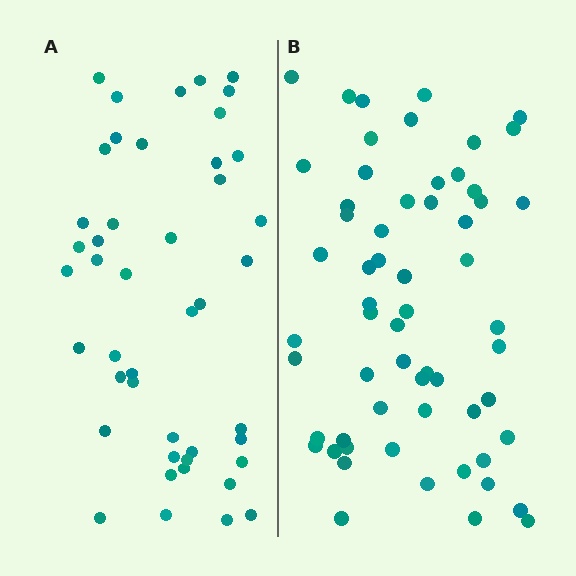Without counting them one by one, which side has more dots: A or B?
Region B (the right region) has more dots.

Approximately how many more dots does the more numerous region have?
Region B has approximately 15 more dots than region A.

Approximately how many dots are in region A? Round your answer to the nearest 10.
About 40 dots. (The exact count is 45, which rounds to 40.)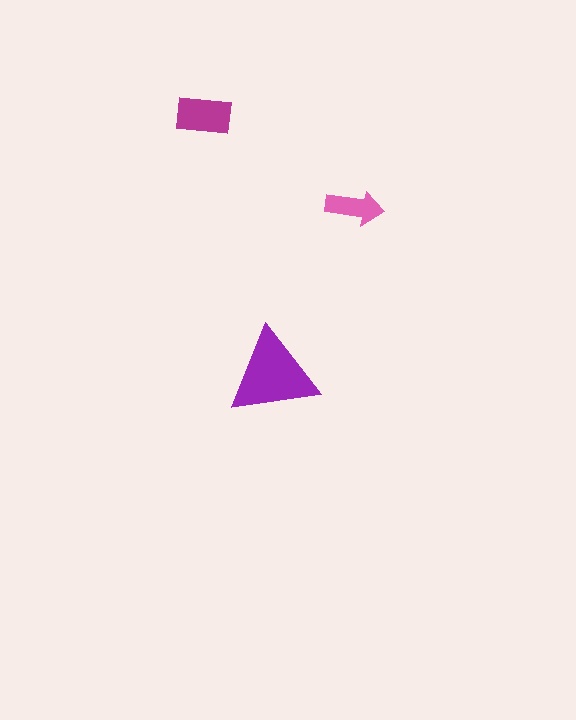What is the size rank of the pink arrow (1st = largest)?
3rd.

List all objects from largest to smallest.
The purple triangle, the magenta rectangle, the pink arrow.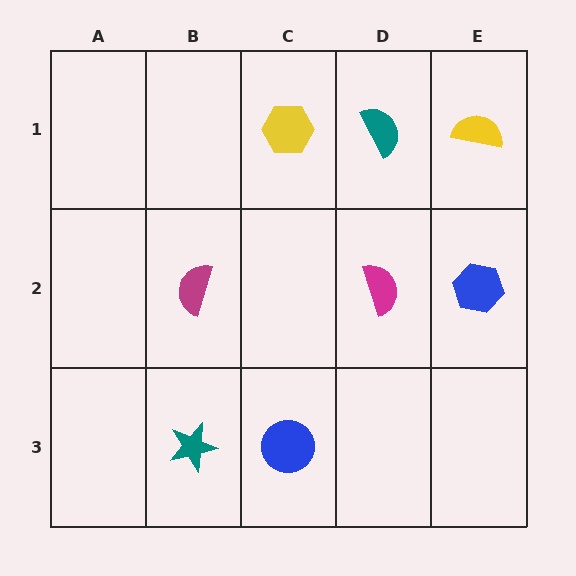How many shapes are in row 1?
3 shapes.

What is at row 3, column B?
A teal star.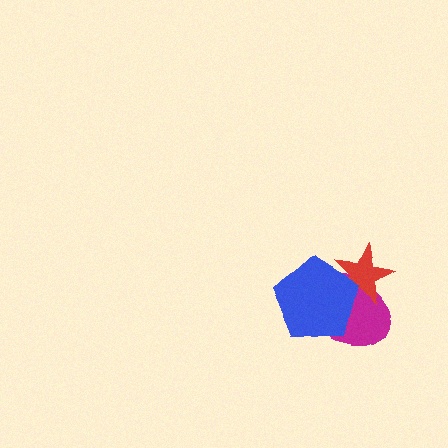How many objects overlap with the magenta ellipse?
2 objects overlap with the magenta ellipse.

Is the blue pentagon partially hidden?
No, no other shape covers it.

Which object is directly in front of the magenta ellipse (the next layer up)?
The red star is directly in front of the magenta ellipse.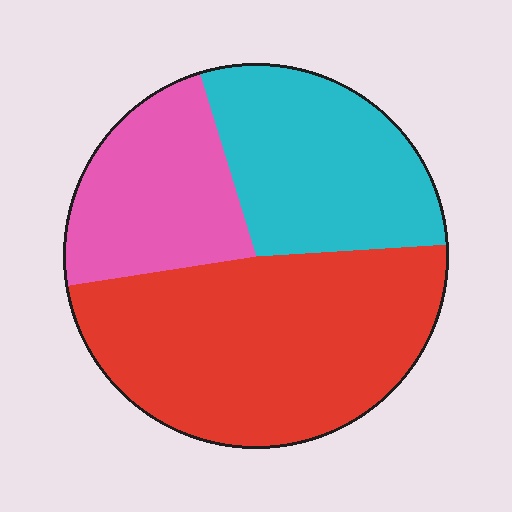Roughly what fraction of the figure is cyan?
Cyan takes up about one quarter (1/4) of the figure.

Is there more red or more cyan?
Red.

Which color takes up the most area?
Red, at roughly 50%.